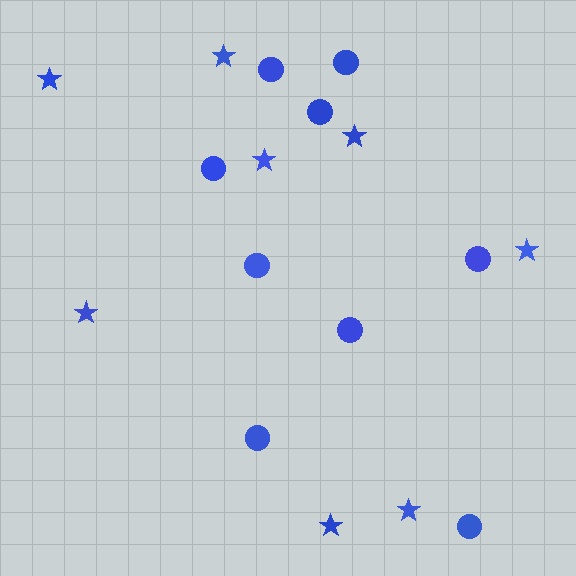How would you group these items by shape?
There are 2 groups: one group of stars (8) and one group of circles (9).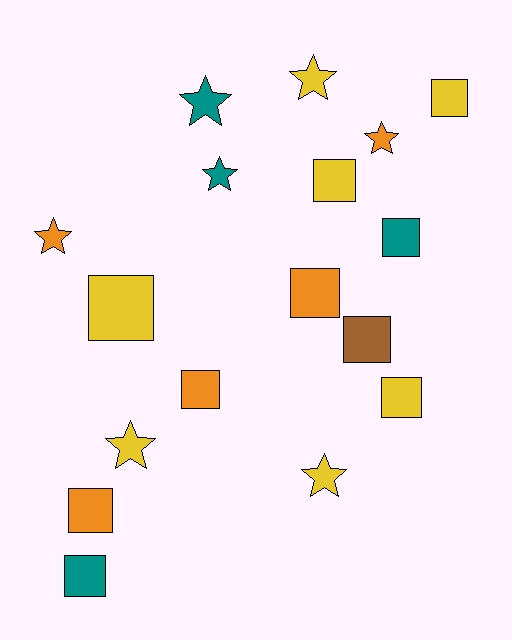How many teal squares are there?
There are 2 teal squares.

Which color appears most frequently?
Yellow, with 7 objects.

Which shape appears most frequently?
Square, with 10 objects.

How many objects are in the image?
There are 17 objects.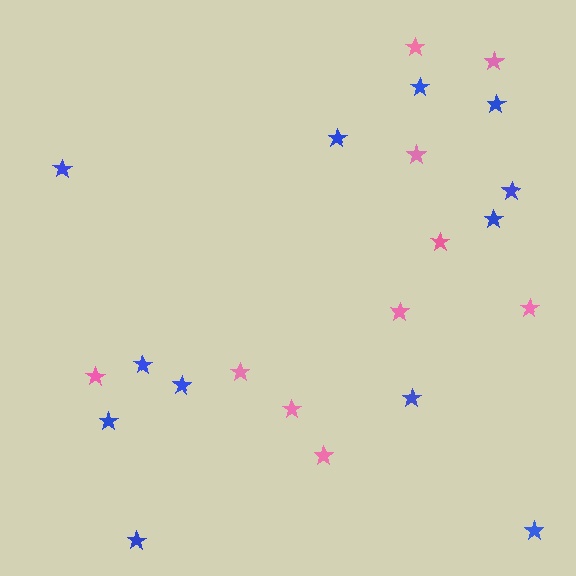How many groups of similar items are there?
There are 2 groups: one group of pink stars (10) and one group of blue stars (12).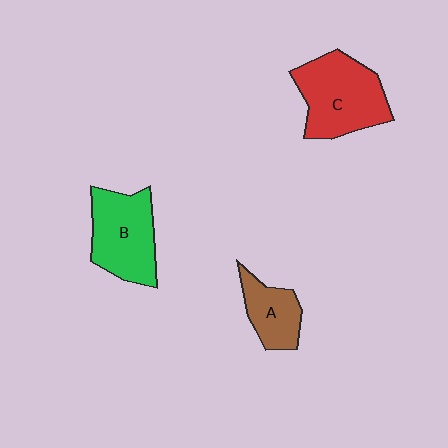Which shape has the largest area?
Shape C (red).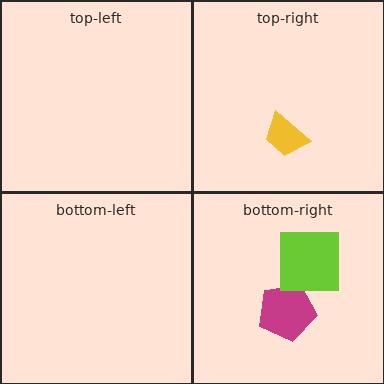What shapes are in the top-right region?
The yellow trapezoid.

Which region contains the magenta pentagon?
The bottom-right region.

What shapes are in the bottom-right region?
The magenta pentagon, the lime square.